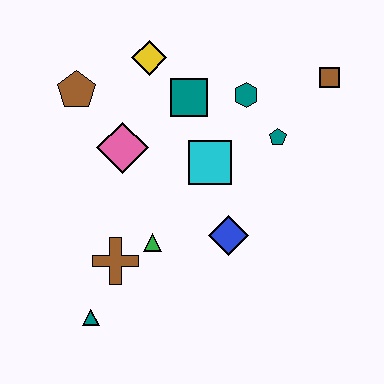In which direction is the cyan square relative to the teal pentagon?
The cyan square is to the left of the teal pentagon.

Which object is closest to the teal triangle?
The brown cross is closest to the teal triangle.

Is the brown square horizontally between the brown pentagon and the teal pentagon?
No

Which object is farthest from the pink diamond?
The brown square is farthest from the pink diamond.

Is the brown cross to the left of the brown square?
Yes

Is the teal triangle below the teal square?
Yes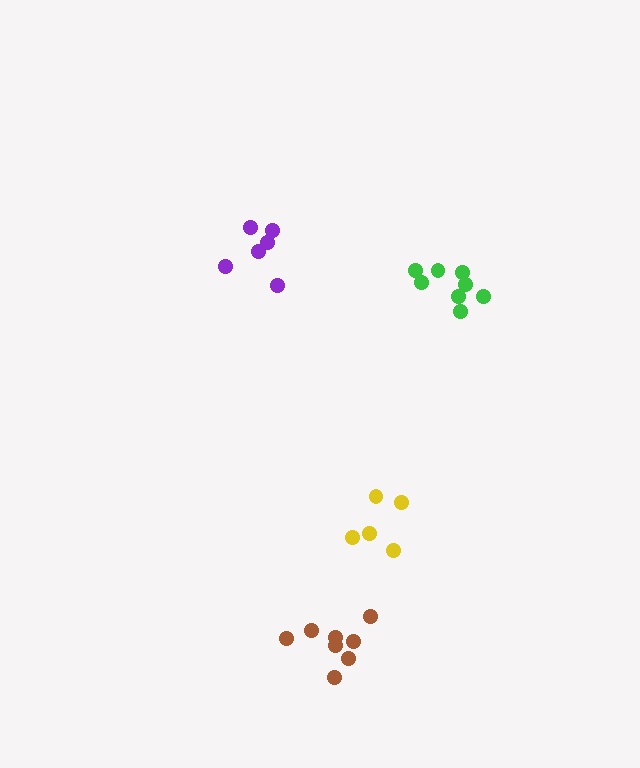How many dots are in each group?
Group 1: 8 dots, Group 2: 8 dots, Group 3: 5 dots, Group 4: 6 dots (27 total).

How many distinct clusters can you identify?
There are 4 distinct clusters.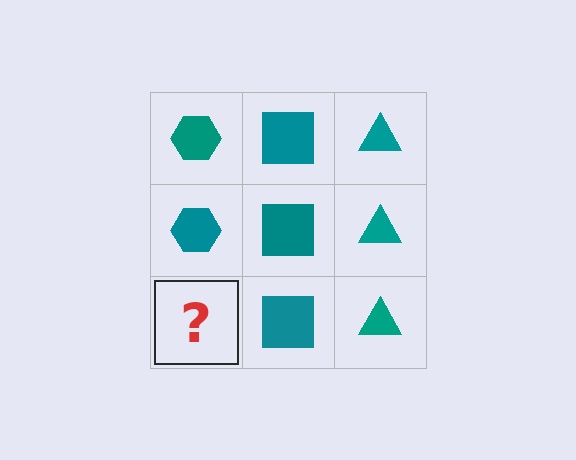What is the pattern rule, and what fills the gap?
The rule is that each column has a consistent shape. The gap should be filled with a teal hexagon.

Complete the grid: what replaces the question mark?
The question mark should be replaced with a teal hexagon.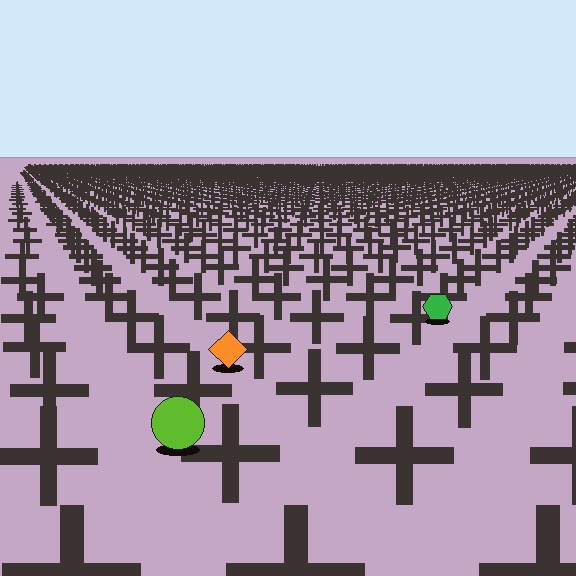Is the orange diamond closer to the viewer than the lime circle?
No. The lime circle is closer — you can tell from the texture gradient: the ground texture is coarser near it.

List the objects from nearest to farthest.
From nearest to farthest: the lime circle, the orange diamond, the green hexagon.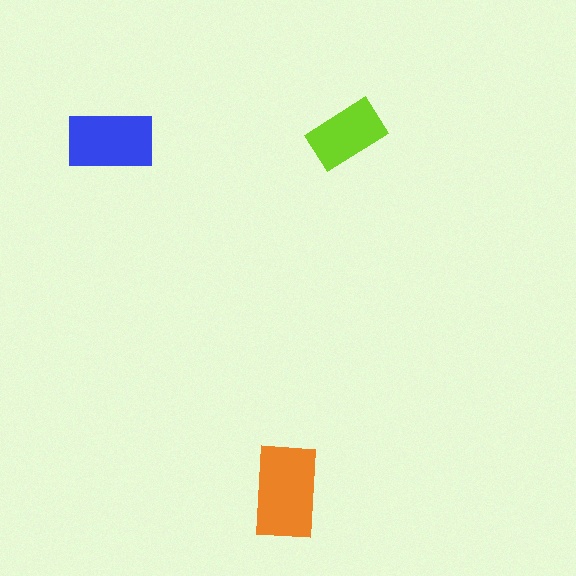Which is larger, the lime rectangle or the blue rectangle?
The blue one.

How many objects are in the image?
There are 3 objects in the image.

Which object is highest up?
The lime rectangle is topmost.